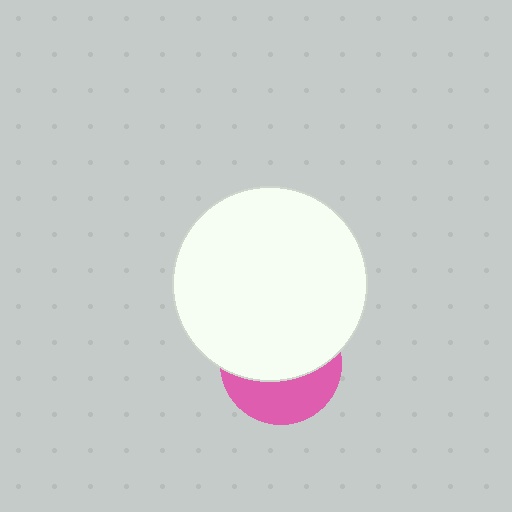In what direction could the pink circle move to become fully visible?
The pink circle could move down. That would shift it out from behind the white circle entirely.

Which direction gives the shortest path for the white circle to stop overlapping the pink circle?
Moving up gives the shortest separation.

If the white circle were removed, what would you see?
You would see the complete pink circle.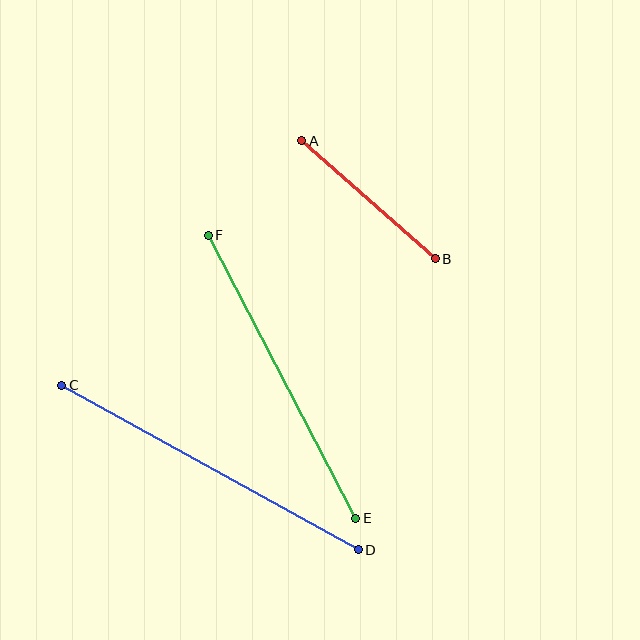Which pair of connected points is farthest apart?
Points C and D are farthest apart.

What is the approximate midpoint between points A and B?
The midpoint is at approximately (369, 200) pixels.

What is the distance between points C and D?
The distance is approximately 339 pixels.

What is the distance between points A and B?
The distance is approximately 178 pixels.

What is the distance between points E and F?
The distance is approximately 319 pixels.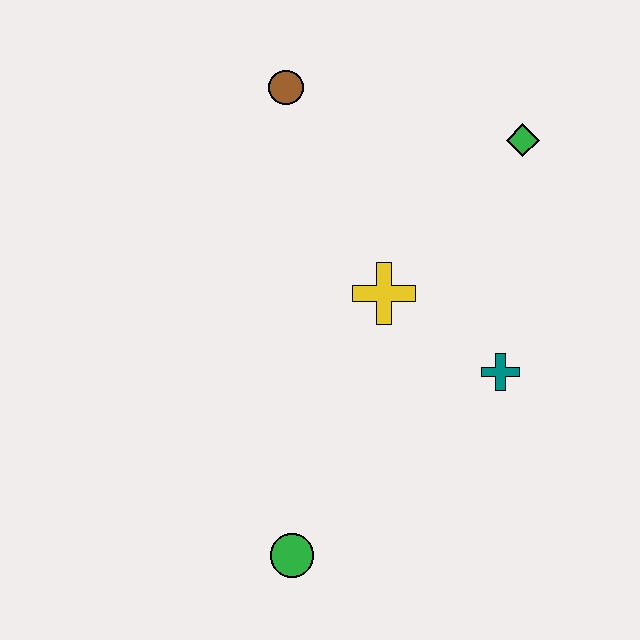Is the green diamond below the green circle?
No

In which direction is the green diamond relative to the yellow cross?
The green diamond is above the yellow cross.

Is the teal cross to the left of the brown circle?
No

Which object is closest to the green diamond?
The yellow cross is closest to the green diamond.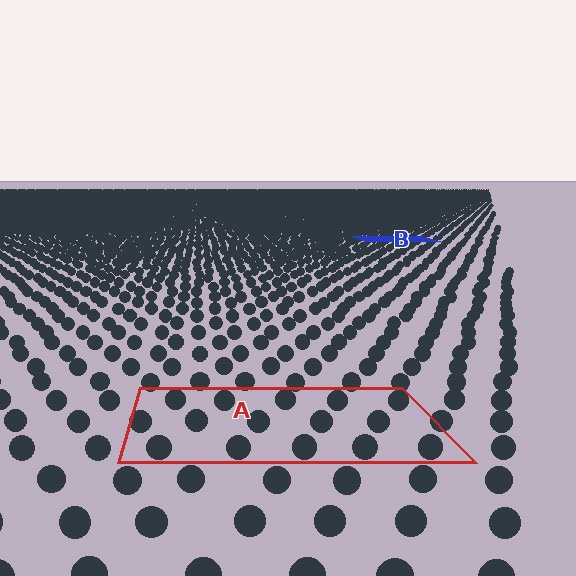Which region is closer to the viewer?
Region A is closer. The texture elements there are larger and more spread out.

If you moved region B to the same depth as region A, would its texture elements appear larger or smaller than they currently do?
They would appear larger. At a closer depth, the same texture elements are projected at a bigger on-screen size.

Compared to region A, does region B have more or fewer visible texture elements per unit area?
Region B has more texture elements per unit area — they are packed more densely because it is farther away.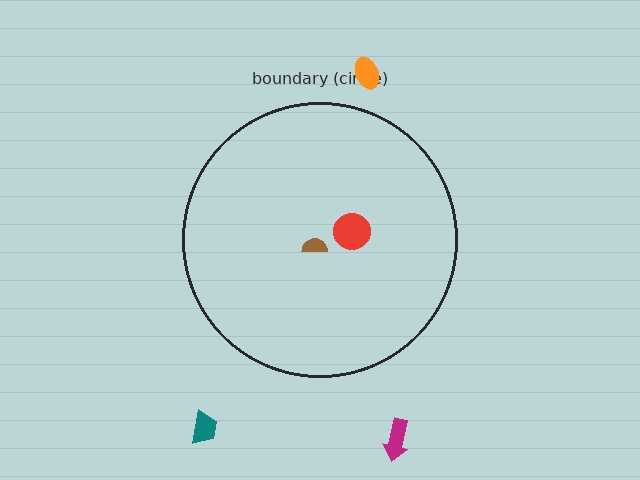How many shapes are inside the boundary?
2 inside, 3 outside.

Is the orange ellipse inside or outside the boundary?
Outside.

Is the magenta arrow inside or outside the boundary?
Outside.